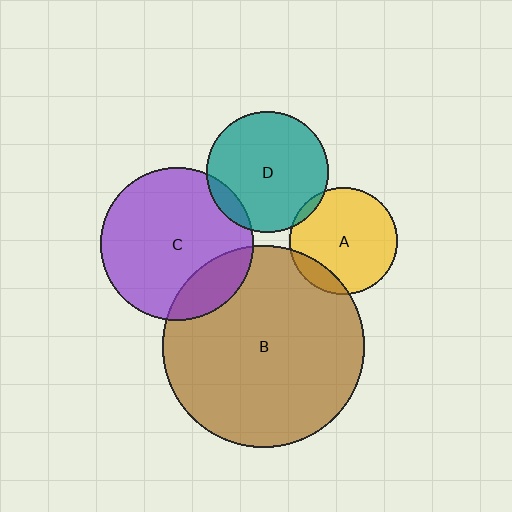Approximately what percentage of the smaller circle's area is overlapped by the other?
Approximately 10%.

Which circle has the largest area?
Circle B (brown).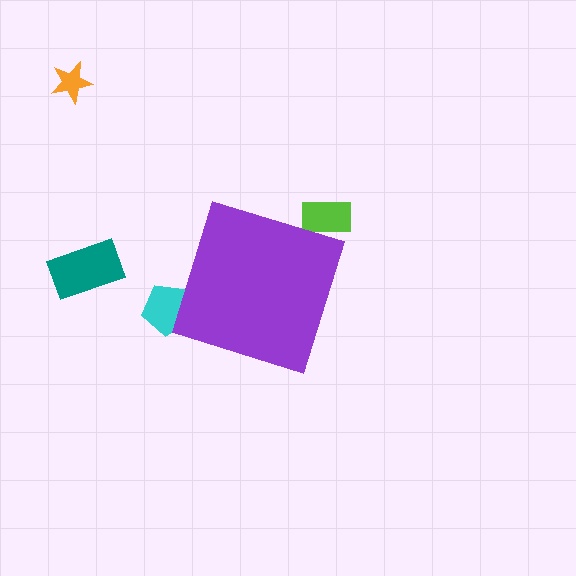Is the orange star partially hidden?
No, the orange star is fully visible.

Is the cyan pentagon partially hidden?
Yes, the cyan pentagon is partially hidden behind the purple diamond.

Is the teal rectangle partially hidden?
No, the teal rectangle is fully visible.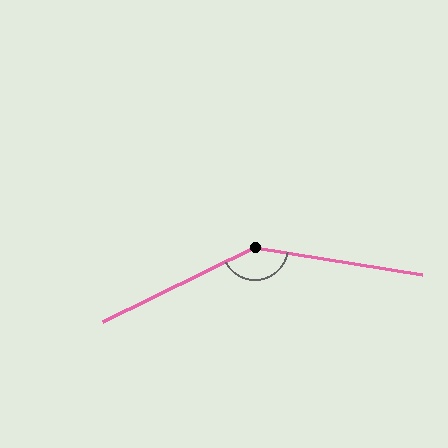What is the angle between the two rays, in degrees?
Approximately 145 degrees.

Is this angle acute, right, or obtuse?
It is obtuse.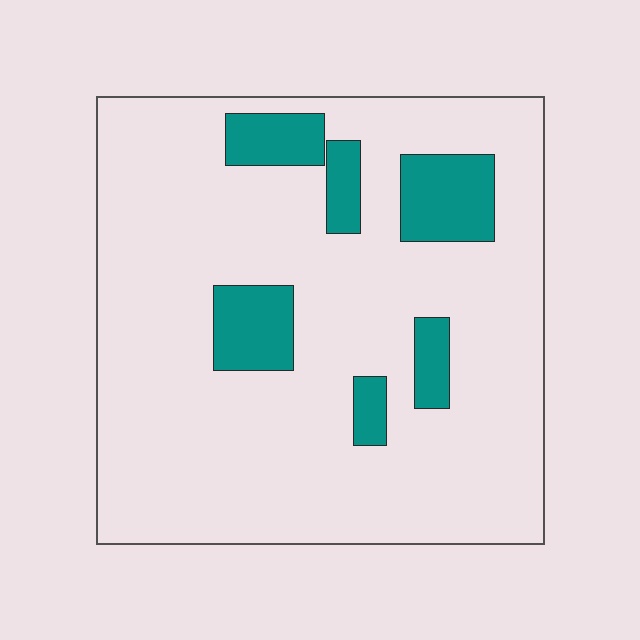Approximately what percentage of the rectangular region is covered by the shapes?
Approximately 15%.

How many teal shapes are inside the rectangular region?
6.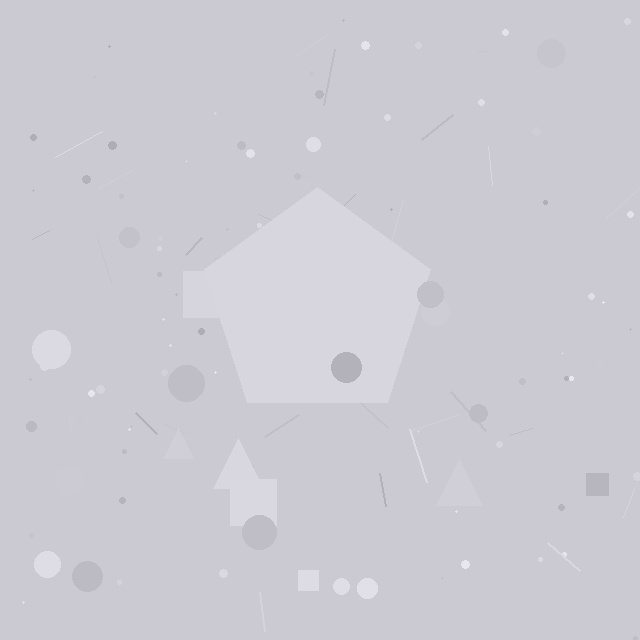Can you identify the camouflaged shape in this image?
The camouflaged shape is a pentagon.